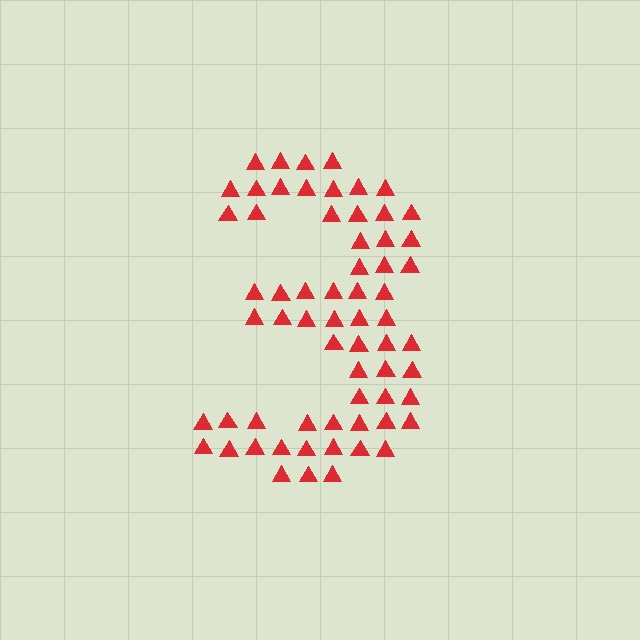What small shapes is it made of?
It is made of small triangles.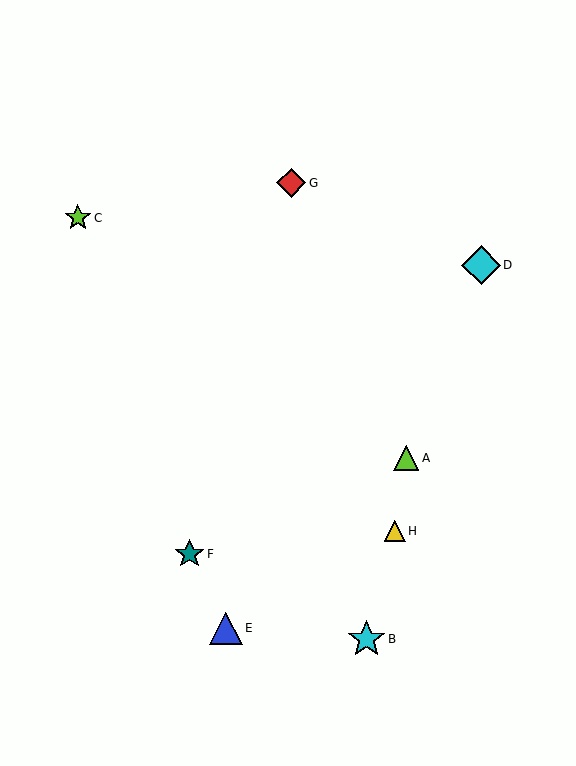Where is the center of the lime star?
The center of the lime star is at (78, 218).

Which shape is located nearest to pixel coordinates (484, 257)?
The cyan diamond (labeled D) at (481, 265) is nearest to that location.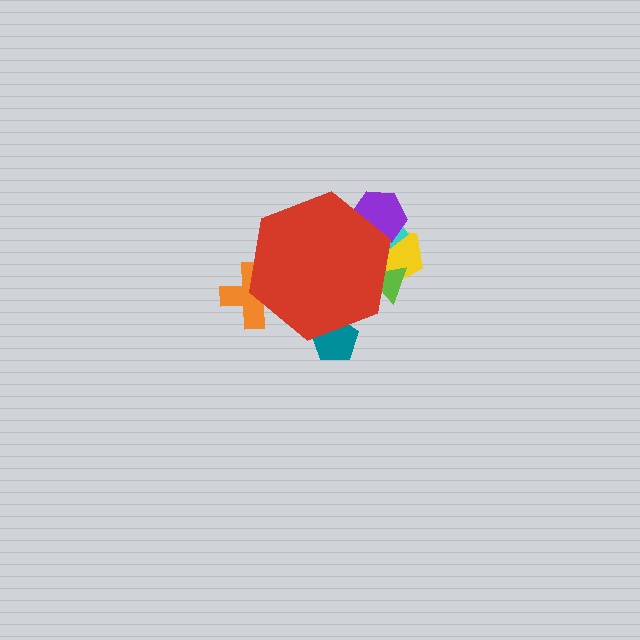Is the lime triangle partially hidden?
Yes, the lime triangle is partially hidden behind the red hexagon.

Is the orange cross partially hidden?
Yes, the orange cross is partially hidden behind the red hexagon.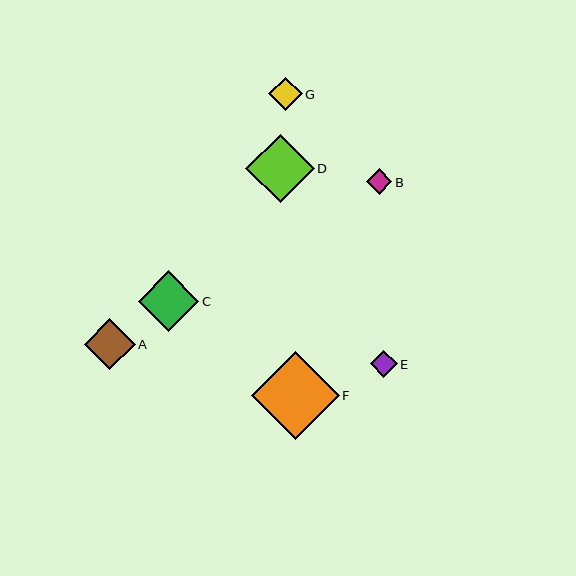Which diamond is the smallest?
Diamond B is the smallest with a size of approximately 26 pixels.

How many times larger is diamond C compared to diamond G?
Diamond C is approximately 1.8 times the size of diamond G.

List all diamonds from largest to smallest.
From largest to smallest: F, D, C, A, G, E, B.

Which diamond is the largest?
Diamond F is the largest with a size of approximately 87 pixels.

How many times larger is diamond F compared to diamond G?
Diamond F is approximately 2.6 times the size of diamond G.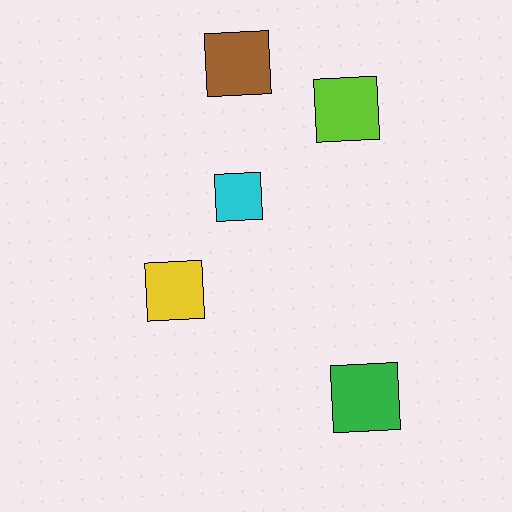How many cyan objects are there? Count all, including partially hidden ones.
There is 1 cyan object.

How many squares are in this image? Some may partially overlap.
There are 5 squares.